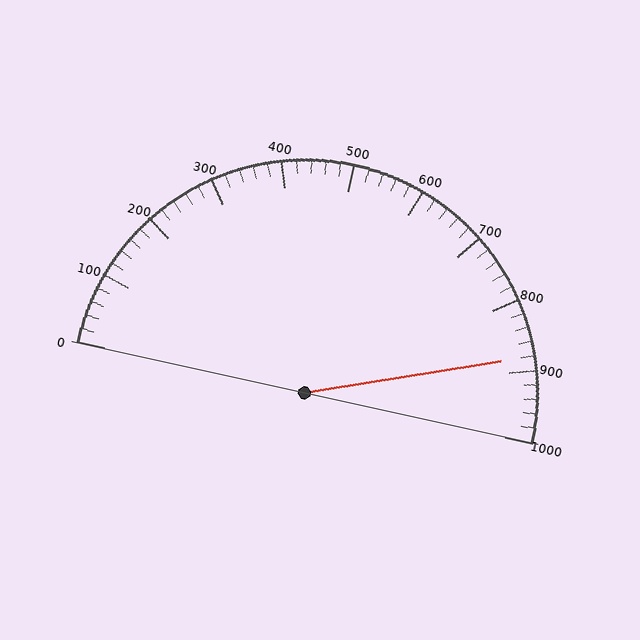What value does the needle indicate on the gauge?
The needle indicates approximately 880.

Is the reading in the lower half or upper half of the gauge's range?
The reading is in the upper half of the range (0 to 1000).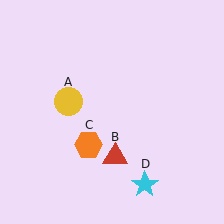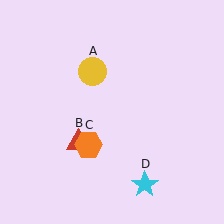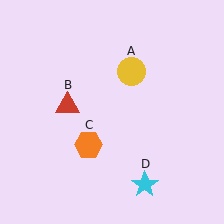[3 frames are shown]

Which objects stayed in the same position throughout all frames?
Orange hexagon (object C) and cyan star (object D) remained stationary.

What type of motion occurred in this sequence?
The yellow circle (object A), red triangle (object B) rotated clockwise around the center of the scene.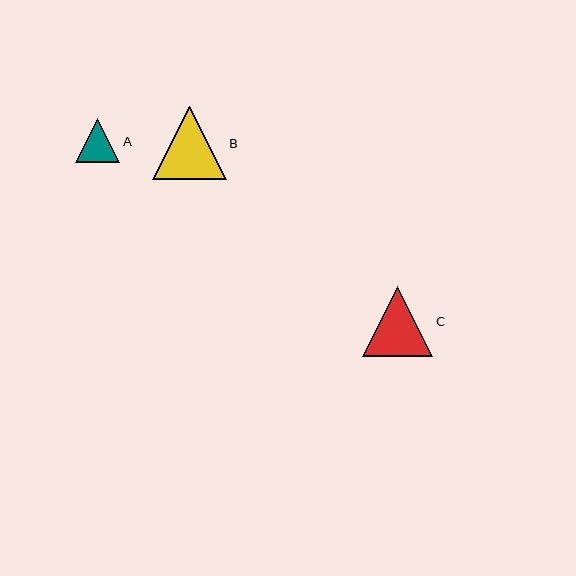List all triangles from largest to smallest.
From largest to smallest: B, C, A.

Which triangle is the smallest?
Triangle A is the smallest with a size of approximately 44 pixels.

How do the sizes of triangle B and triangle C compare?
Triangle B and triangle C are approximately the same size.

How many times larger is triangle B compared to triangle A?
Triangle B is approximately 1.7 times the size of triangle A.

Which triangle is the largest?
Triangle B is the largest with a size of approximately 74 pixels.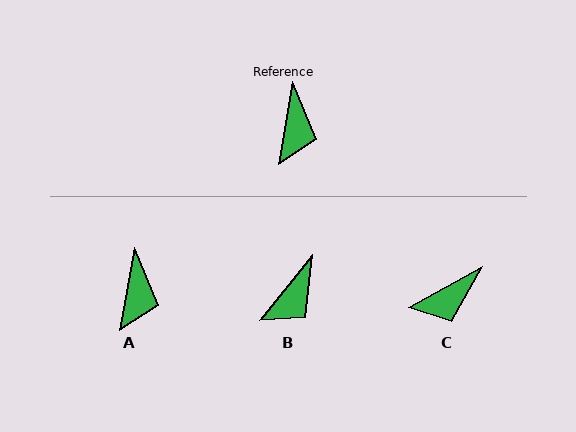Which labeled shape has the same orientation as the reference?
A.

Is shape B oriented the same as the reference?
No, it is off by about 29 degrees.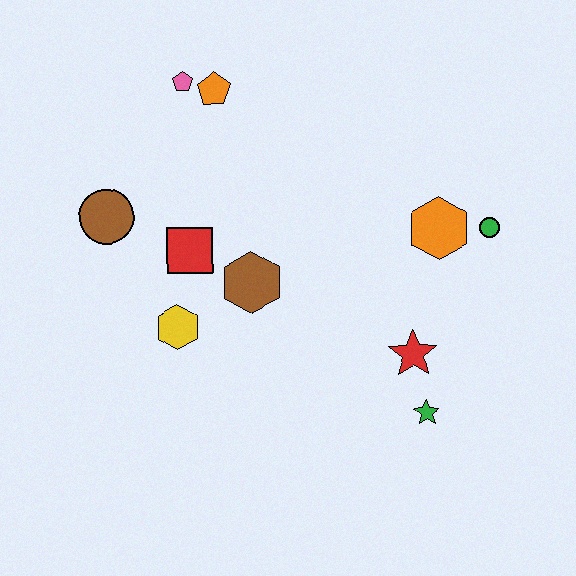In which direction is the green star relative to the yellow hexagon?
The green star is to the right of the yellow hexagon.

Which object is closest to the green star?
The red star is closest to the green star.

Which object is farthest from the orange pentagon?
The green star is farthest from the orange pentagon.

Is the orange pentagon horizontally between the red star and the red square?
Yes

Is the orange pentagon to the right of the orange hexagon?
No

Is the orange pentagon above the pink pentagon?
No